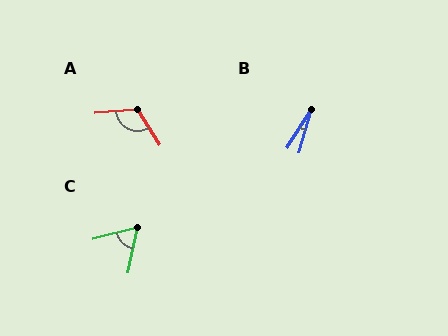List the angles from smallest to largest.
B (17°), C (64°), A (118°).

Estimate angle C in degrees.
Approximately 64 degrees.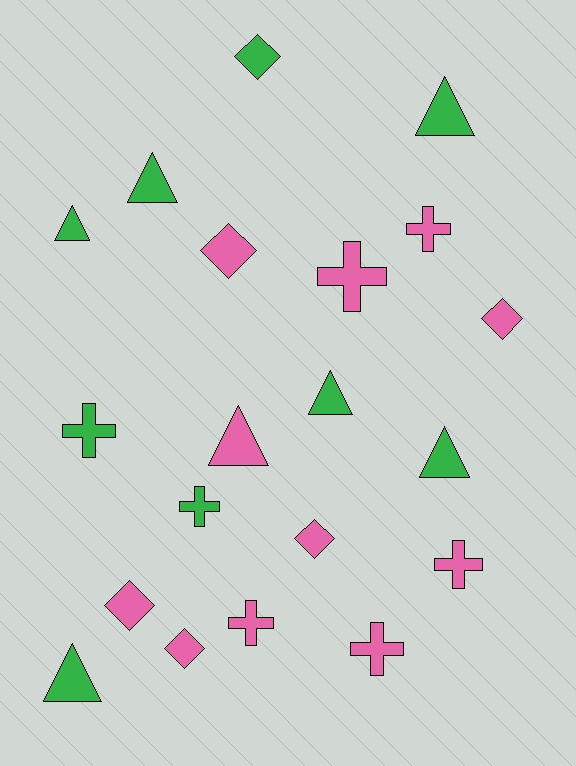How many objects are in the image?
There are 20 objects.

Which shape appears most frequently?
Triangle, with 7 objects.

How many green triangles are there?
There are 6 green triangles.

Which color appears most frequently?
Pink, with 11 objects.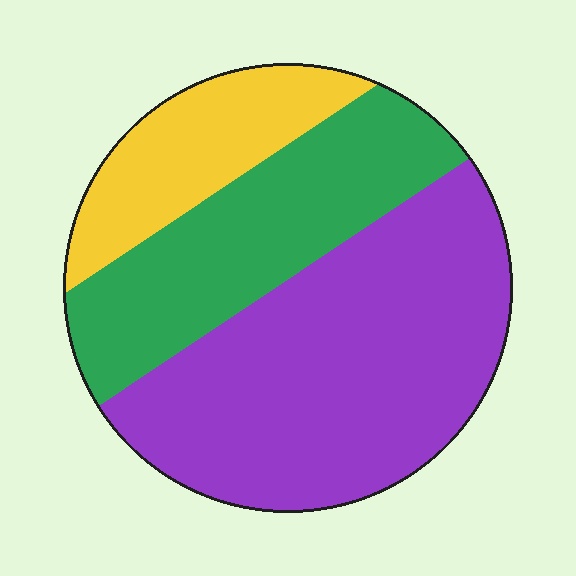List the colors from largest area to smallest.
From largest to smallest: purple, green, yellow.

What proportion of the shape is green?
Green covers 30% of the shape.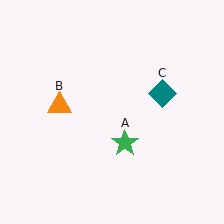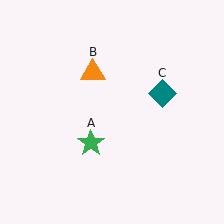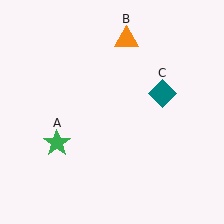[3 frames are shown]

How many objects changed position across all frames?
2 objects changed position: green star (object A), orange triangle (object B).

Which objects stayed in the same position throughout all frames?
Teal diamond (object C) remained stationary.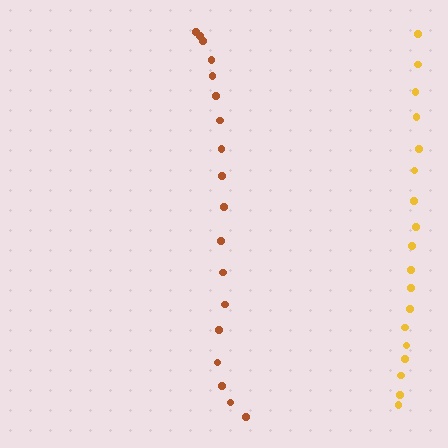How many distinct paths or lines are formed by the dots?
There are 2 distinct paths.